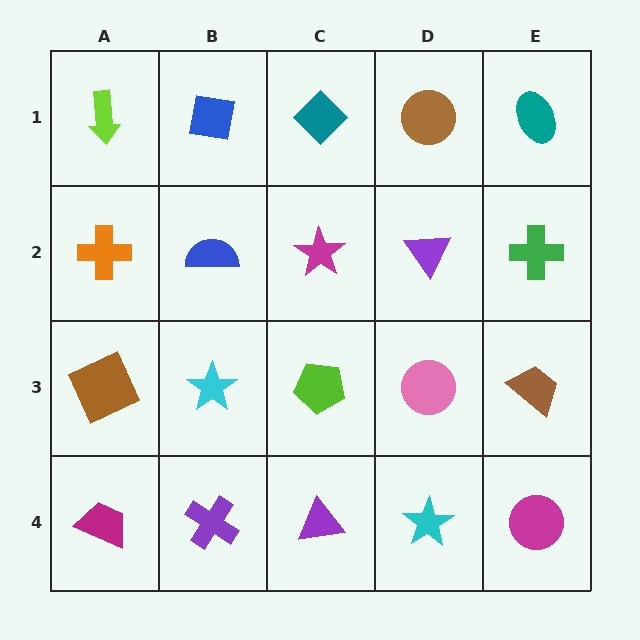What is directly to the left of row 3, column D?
A lime pentagon.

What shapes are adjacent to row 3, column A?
An orange cross (row 2, column A), a magenta trapezoid (row 4, column A), a cyan star (row 3, column B).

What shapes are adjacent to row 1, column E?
A green cross (row 2, column E), a brown circle (row 1, column D).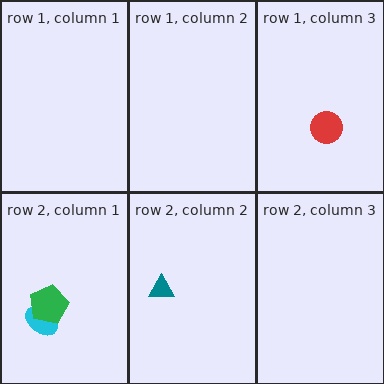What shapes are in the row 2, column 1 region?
The cyan ellipse, the green pentagon.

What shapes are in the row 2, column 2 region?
The teal triangle.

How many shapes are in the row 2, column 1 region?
2.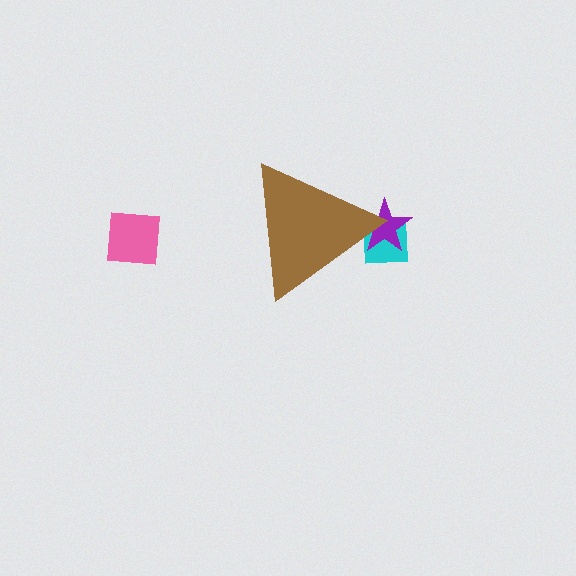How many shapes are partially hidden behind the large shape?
2 shapes are partially hidden.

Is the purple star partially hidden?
Yes, the purple star is partially hidden behind the brown triangle.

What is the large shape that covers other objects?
A brown triangle.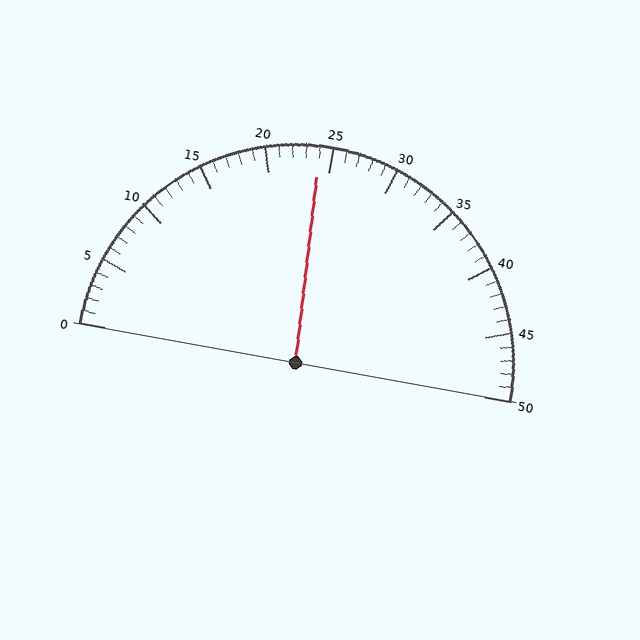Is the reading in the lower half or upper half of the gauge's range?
The reading is in the lower half of the range (0 to 50).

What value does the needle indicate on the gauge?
The needle indicates approximately 24.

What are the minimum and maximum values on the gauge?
The gauge ranges from 0 to 50.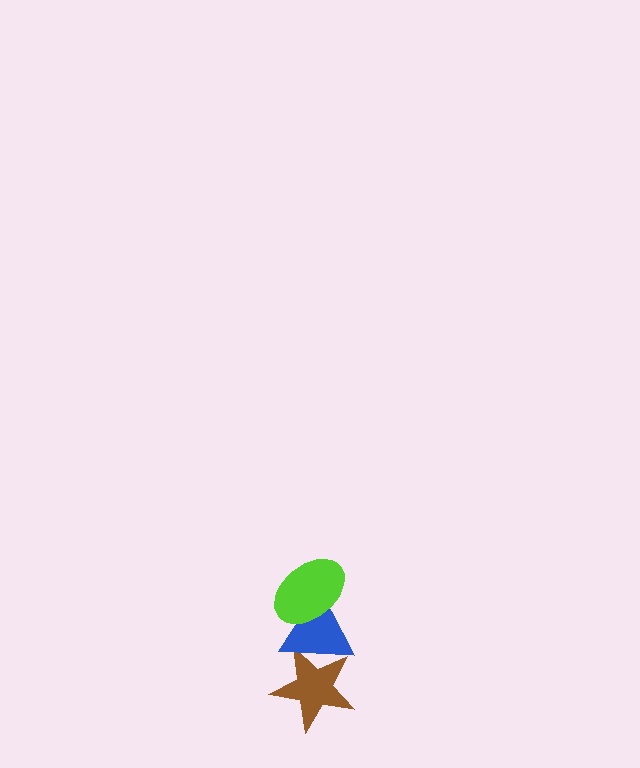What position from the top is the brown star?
The brown star is 3rd from the top.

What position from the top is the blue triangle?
The blue triangle is 2nd from the top.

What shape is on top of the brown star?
The blue triangle is on top of the brown star.